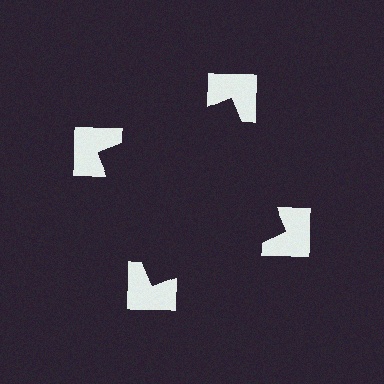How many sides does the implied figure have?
4 sides.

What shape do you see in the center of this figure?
An illusory square — its edges are inferred from the aligned wedge cuts in the notched squares, not physically drawn.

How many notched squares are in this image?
There are 4 — one at each vertex of the illusory square.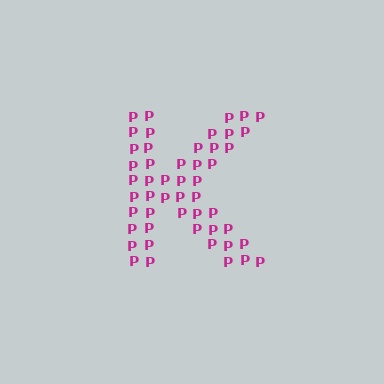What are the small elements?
The small elements are letter P's.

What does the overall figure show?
The overall figure shows the letter K.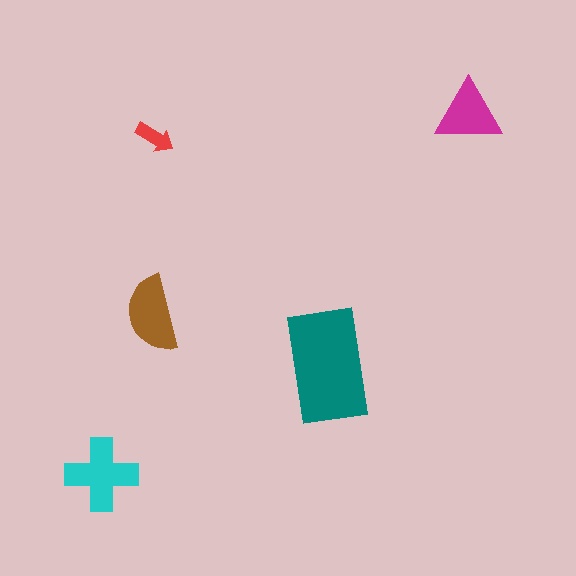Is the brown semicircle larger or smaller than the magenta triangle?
Larger.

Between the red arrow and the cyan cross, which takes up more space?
The cyan cross.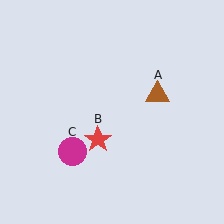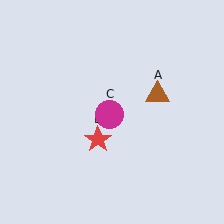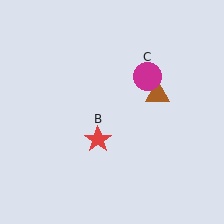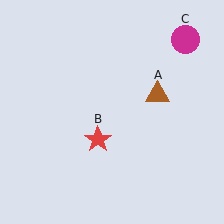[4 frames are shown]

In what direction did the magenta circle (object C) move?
The magenta circle (object C) moved up and to the right.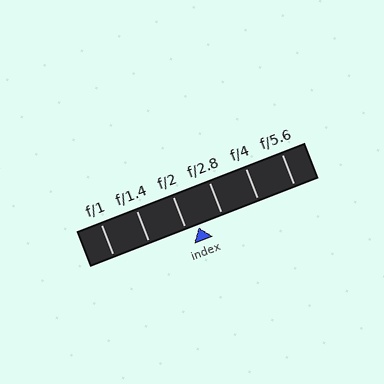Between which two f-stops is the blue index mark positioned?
The index mark is between f/2 and f/2.8.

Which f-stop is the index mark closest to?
The index mark is closest to f/2.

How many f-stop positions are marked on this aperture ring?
There are 6 f-stop positions marked.